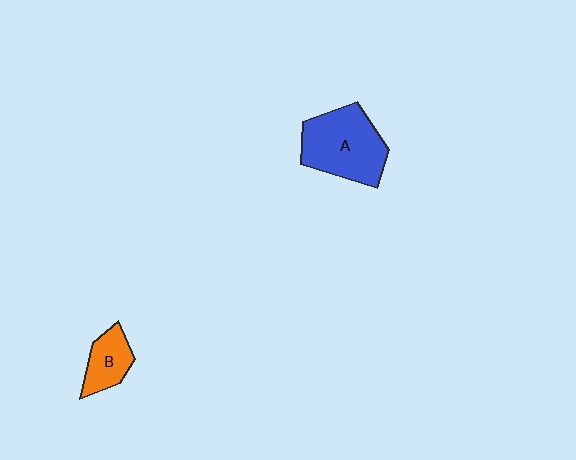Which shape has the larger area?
Shape A (blue).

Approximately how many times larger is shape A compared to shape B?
Approximately 2.2 times.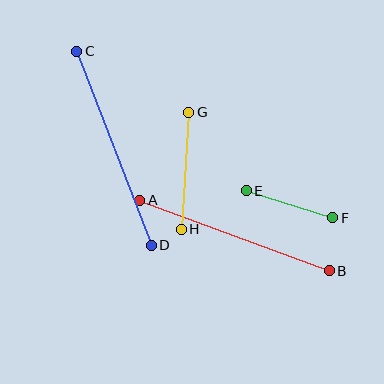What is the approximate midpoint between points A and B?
The midpoint is at approximately (235, 235) pixels.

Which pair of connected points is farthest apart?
Points C and D are farthest apart.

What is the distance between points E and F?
The distance is approximately 90 pixels.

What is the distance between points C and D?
The distance is approximately 208 pixels.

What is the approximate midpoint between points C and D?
The midpoint is at approximately (114, 148) pixels.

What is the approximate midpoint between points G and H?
The midpoint is at approximately (185, 171) pixels.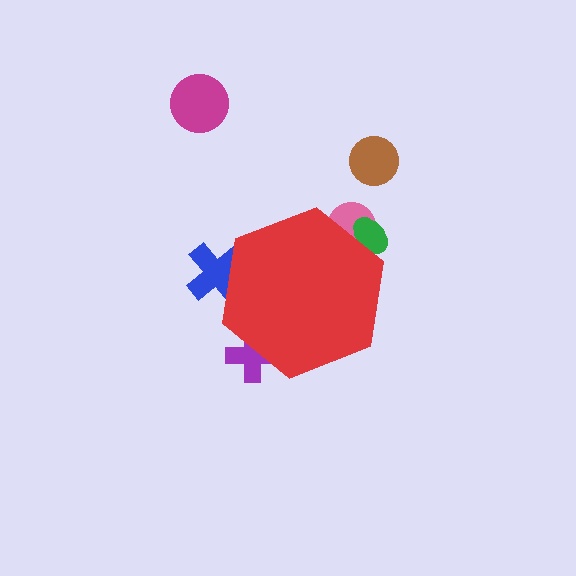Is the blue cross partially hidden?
Yes, the blue cross is partially hidden behind the red hexagon.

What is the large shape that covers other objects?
A red hexagon.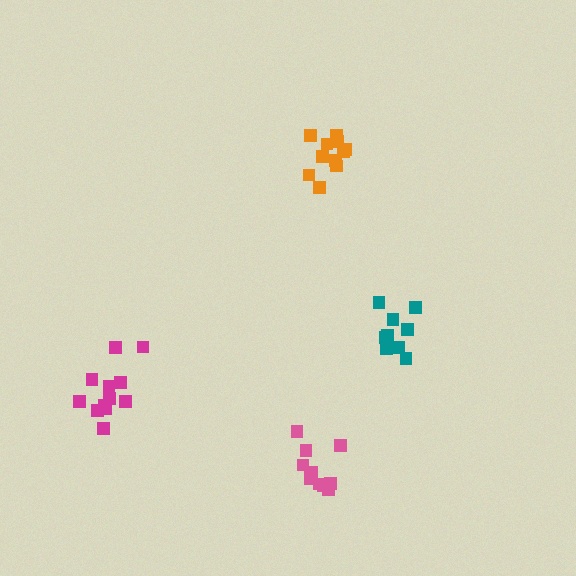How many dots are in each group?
Group 1: 11 dots, Group 2: 12 dots, Group 3: 12 dots, Group 4: 9 dots (44 total).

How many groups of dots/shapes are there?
There are 4 groups.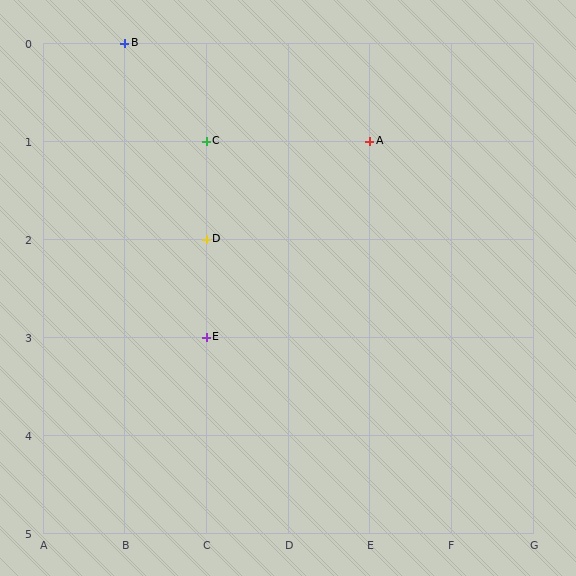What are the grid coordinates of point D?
Point D is at grid coordinates (C, 2).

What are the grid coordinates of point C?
Point C is at grid coordinates (C, 1).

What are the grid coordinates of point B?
Point B is at grid coordinates (B, 0).